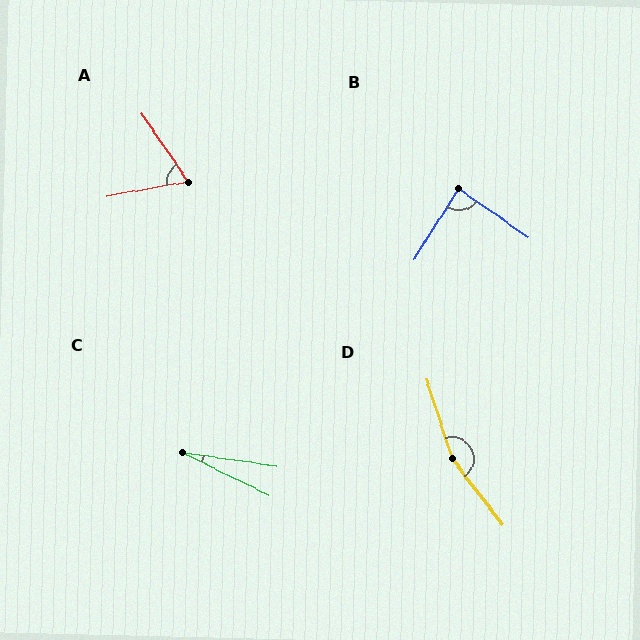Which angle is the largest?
D, at approximately 160 degrees.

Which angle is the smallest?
C, at approximately 18 degrees.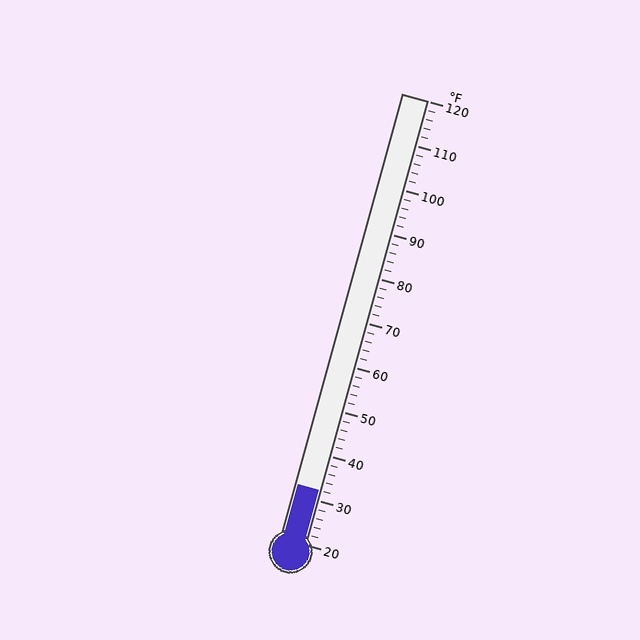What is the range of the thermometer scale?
The thermometer scale ranges from 20°F to 120°F.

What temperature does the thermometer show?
The thermometer shows approximately 32°F.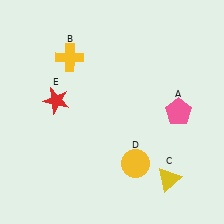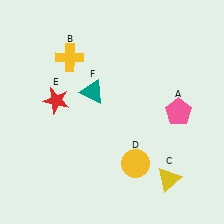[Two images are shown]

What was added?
A teal triangle (F) was added in Image 2.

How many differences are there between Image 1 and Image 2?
There is 1 difference between the two images.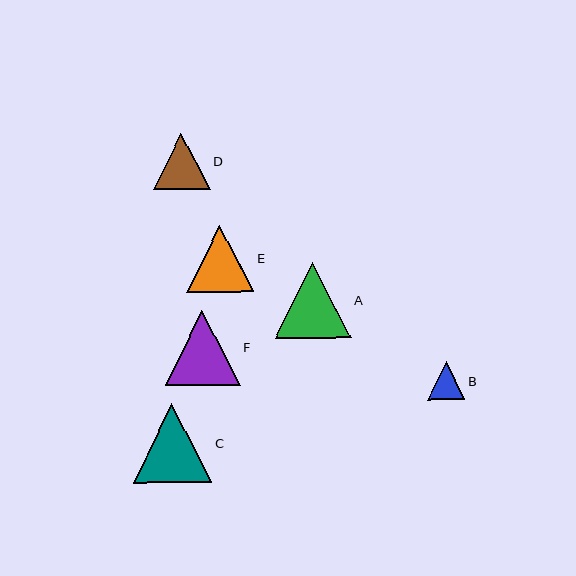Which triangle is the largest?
Triangle C is the largest with a size of approximately 79 pixels.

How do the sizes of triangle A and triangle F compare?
Triangle A and triangle F are approximately the same size.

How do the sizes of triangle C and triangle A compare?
Triangle C and triangle A are approximately the same size.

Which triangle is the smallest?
Triangle B is the smallest with a size of approximately 37 pixels.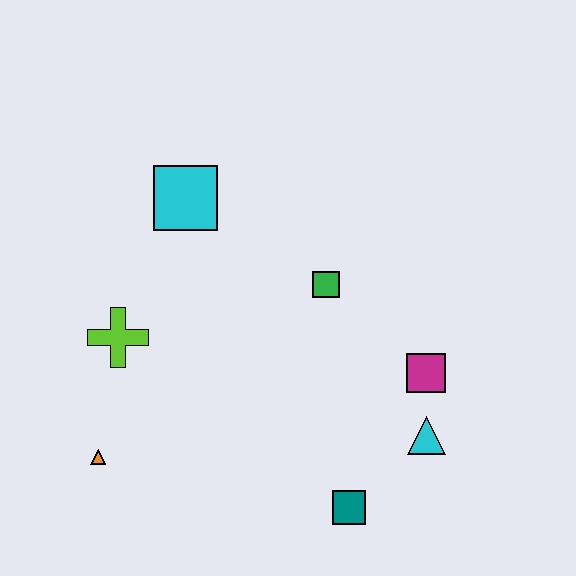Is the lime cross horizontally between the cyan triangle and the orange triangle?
Yes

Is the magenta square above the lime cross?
No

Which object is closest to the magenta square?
The cyan triangle is closest to the magenta square.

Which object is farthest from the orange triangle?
The magenta square is farthest from the orange triangle.